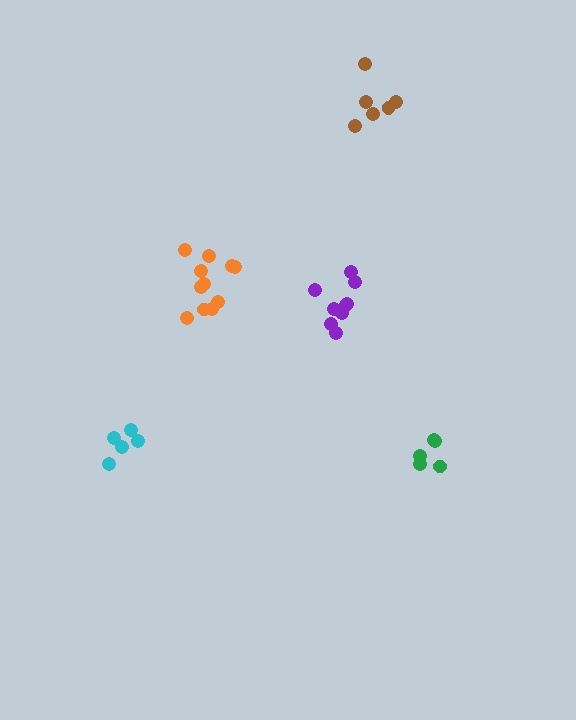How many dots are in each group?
Group 1: 9 dots, Group 2: 5 dots, Group 3: 5 dots, Group 4: 6 dots, Group 5: 11 dots (36 total).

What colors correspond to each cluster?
The clusters are colored: purple, cyan, green, brown, orange.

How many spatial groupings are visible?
There are 5 spatial groupings.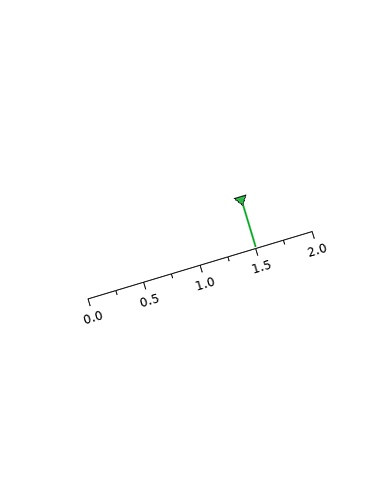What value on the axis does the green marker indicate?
The marker indicates approximately 1.5.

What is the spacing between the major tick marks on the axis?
The major ticks are spaced 0.5 apart.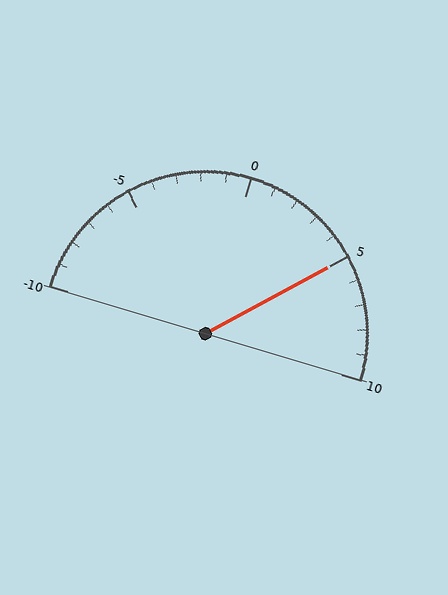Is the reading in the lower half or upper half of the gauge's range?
The reading is in the upper half of the range (-10 to 10).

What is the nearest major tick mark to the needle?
The nearest major tick mark is 5.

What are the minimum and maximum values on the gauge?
The gauge ranges from -10 to 10.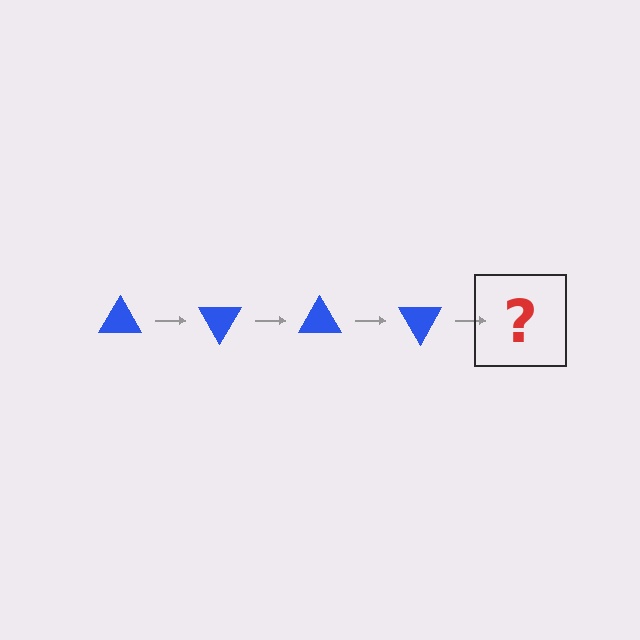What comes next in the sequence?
The next element should be a blue triangle rotated 240 degrees.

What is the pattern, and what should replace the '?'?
The pattern is that the triangle rotates 60 degrees each step. The '?' should be a blue triangle rotated 240 degrees.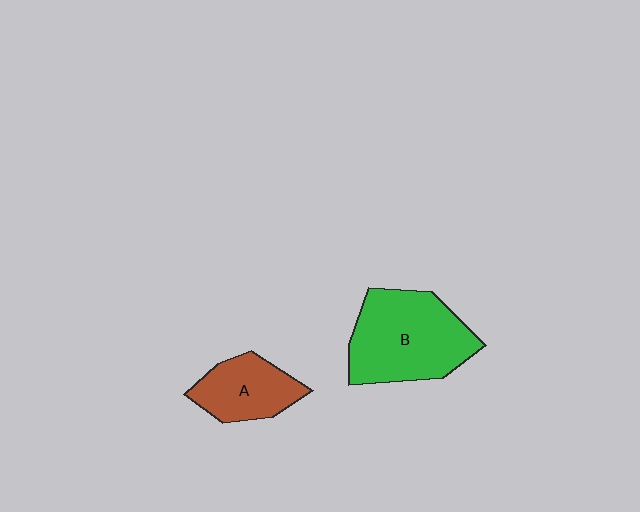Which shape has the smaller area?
Shape A (brown).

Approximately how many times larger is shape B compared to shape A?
Approximately 1.8 times.